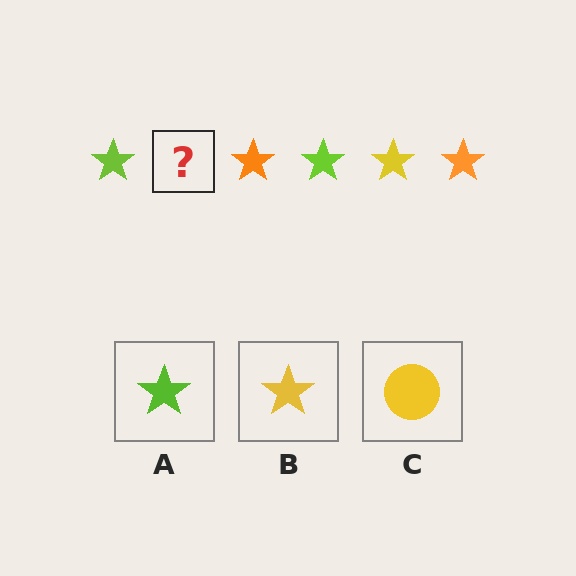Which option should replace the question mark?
Option B.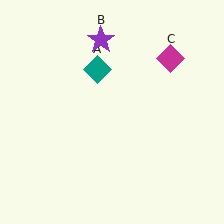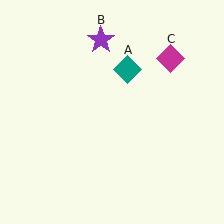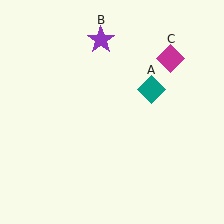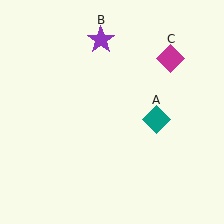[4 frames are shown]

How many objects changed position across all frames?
1 object changed position: teal diamond (object A).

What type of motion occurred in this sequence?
The teal diamond (object A) rotated clockwise around the center of the scene.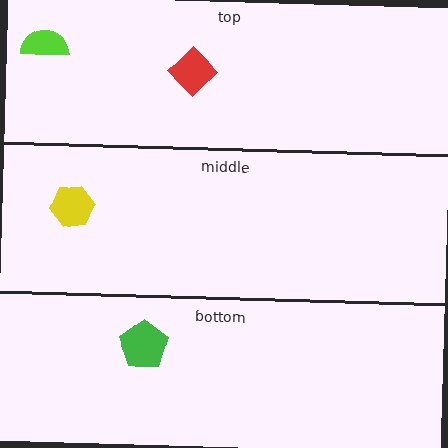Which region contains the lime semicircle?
The top region.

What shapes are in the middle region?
The yellow hexagon.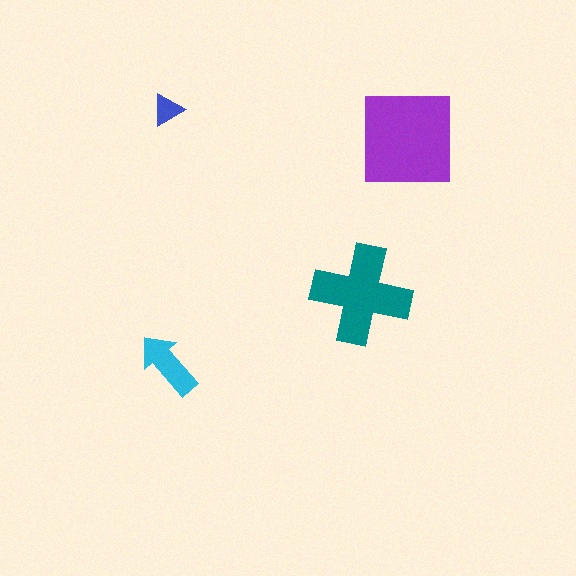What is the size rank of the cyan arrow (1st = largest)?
3rd.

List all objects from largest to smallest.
The purple square, the teal cross, the cyan arrow, the blue triangle.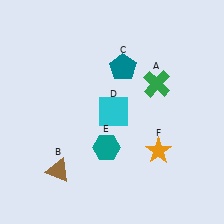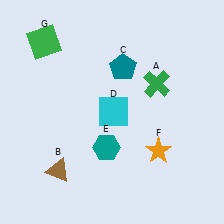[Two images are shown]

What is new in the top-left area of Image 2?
A green square (G) was added in the top-left area of Image 2.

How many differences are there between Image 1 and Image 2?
There is 1 difference between the two images.